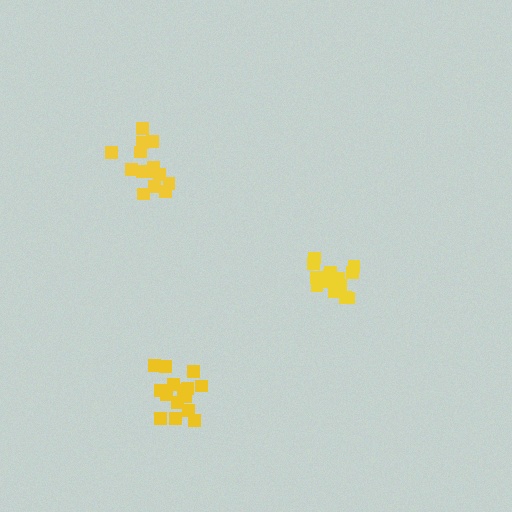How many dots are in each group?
Group 1: 14 dots, Group 2: 15 dots, Group 3: 15 dots (44 total).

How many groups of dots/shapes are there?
There are 3 groups.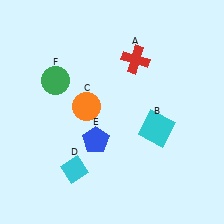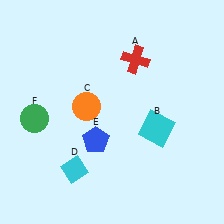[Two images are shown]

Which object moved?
The green circle (F) moved down.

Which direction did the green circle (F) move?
The green circle (F) moved down.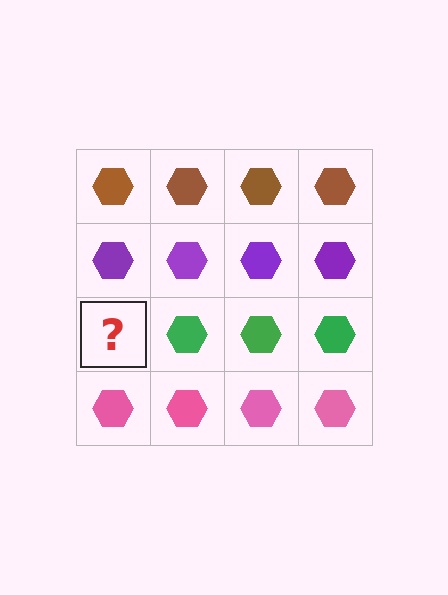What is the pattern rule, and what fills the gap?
The rule is that each row has a consistent color. The gap should be filled with a green hexagon.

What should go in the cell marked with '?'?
The missing cell should contain a green hexagon.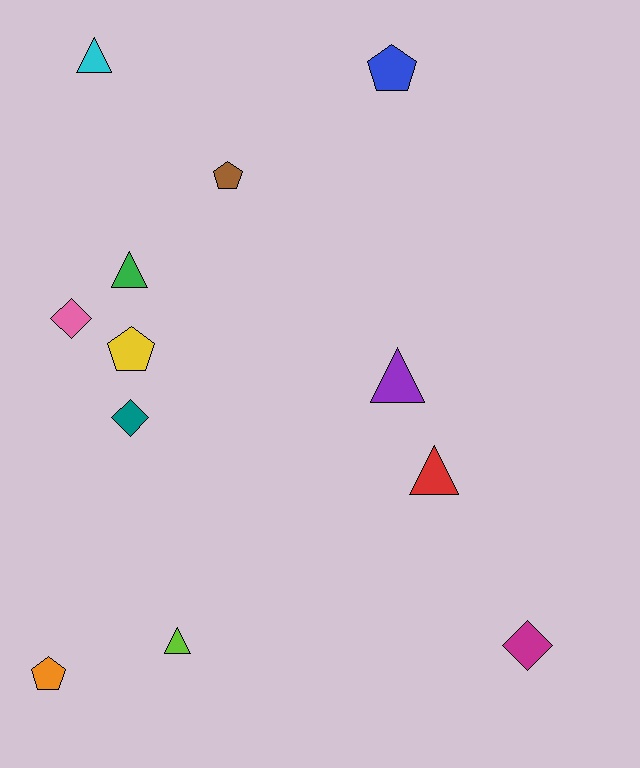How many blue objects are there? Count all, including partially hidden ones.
There is 1 blue object.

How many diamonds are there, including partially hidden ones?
There are 3 diamonds.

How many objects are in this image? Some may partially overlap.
There are 12 objects.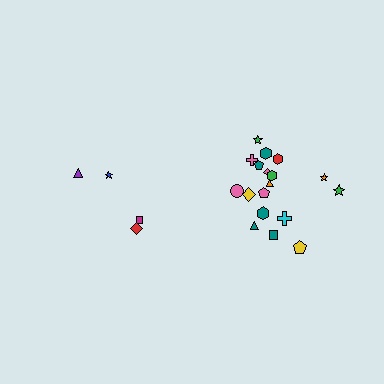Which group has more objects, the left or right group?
The right group.